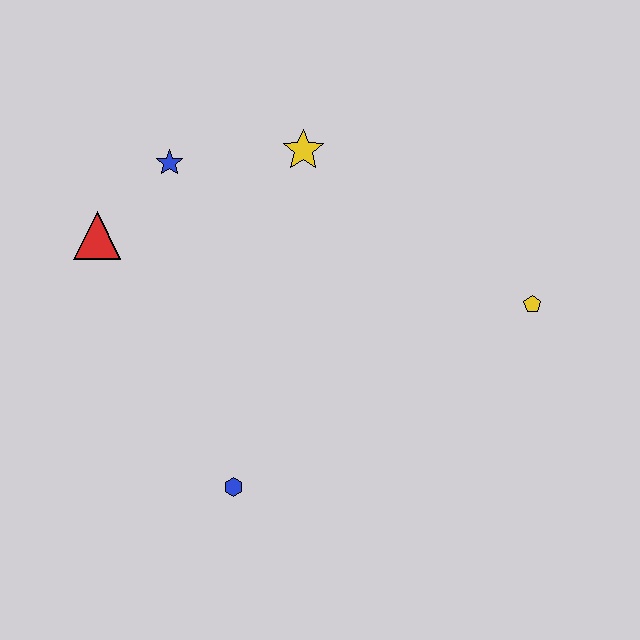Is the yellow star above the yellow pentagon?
Yes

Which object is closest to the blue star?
The red triangle is closest to the blue star.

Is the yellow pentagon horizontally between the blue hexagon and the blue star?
No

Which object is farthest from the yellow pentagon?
The red triangle is farthest from the yellow pentagon.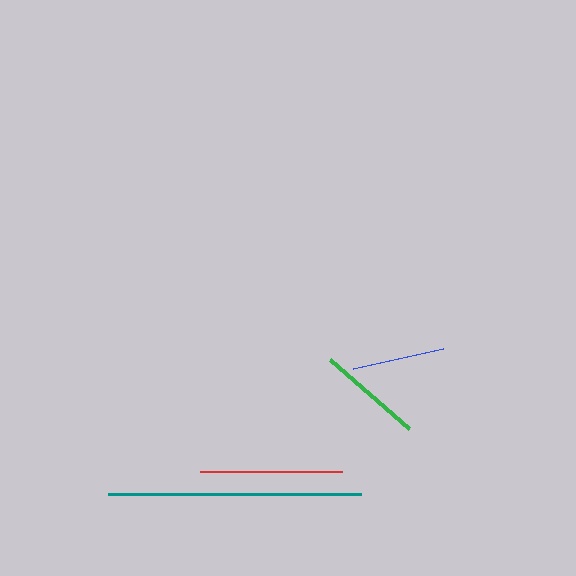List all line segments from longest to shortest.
From longest to shortest: teal, red, green, blue.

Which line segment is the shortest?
The blue line is the shortest at approximately 93 pixels.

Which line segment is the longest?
The teal line is the longest at approximately 253 pixels.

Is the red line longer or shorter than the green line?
The red line is longer than the green line.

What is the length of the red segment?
The red segment is approximately 143 pixels long.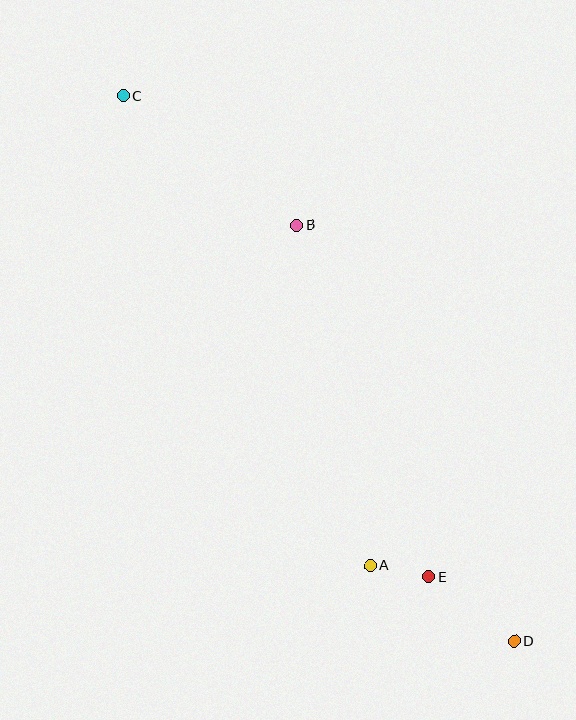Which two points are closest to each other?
Points A and E are closest to each other.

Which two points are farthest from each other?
Points C and D are farthest from each other.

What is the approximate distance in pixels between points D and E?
The distance between D and E is approximately 106 pixels.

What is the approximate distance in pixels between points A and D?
The distance between A and D is approximately 162 pixels.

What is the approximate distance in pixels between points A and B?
The distance between A and B is approximately 349 pixels.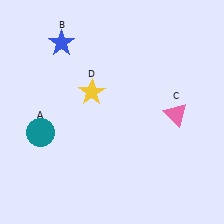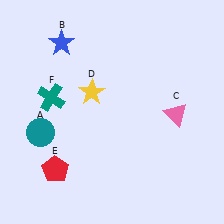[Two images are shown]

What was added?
A red pentagon (E), a teal cross (F) were added in Image 2.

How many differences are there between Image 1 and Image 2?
There are 2 differences between the two images.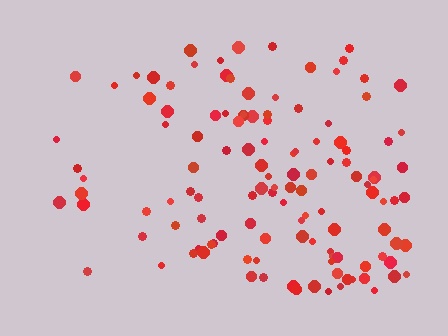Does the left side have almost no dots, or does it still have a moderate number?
Still a moderate number, just noticeably fewer than the right.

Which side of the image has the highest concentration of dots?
The right.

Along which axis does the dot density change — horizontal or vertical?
Horizontal.